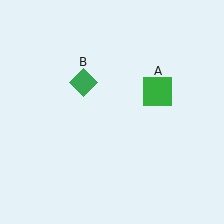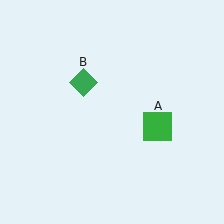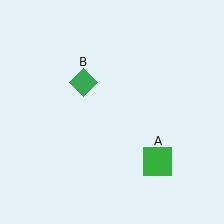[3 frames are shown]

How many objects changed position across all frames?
1 object changed position: green square (object A).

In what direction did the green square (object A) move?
The green square (object A) moved down.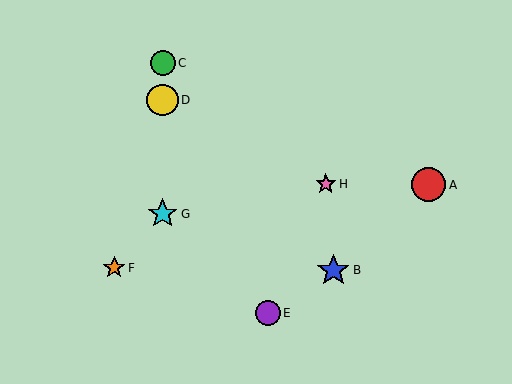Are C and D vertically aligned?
Yes, both are at x≈163.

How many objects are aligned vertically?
3 objects (C, D, G) are aligned vertically.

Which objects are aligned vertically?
Objects C, D, G are aligned vertically.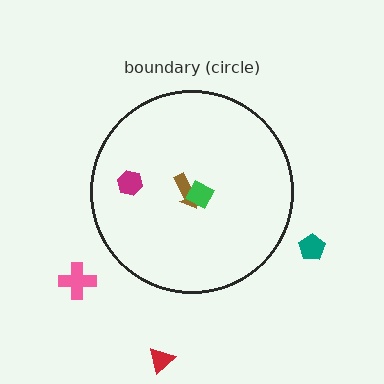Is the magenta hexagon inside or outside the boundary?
Inside.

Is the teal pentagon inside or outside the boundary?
Outside.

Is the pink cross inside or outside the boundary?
Outside.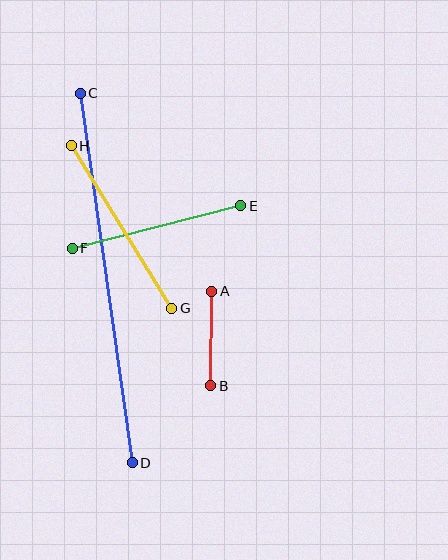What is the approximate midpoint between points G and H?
The midpoint is at approximately (122, 227) pixels.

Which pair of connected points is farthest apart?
Points C and D are farthest apart.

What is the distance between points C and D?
The distance is approximately 373 pixels.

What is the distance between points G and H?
The distance is approximately 191 pixels.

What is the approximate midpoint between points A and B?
The midpoint is at approximately (211, 338) pixels.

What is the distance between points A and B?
The distance is approximately 94 pixels.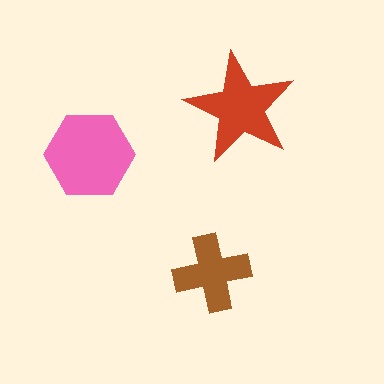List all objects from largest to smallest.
The pink hexagon, the red star, the brown cross.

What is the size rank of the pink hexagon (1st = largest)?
1st.